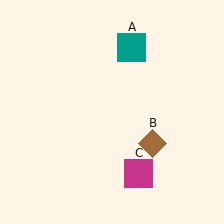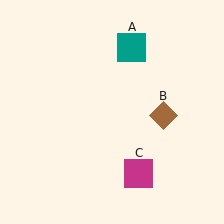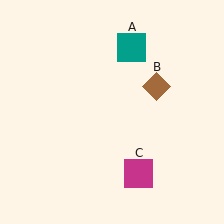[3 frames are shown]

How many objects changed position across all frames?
1 object changed position: brown diamond (object B).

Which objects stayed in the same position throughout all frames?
Teal square (object A) and magenta square (object C) remained stationary.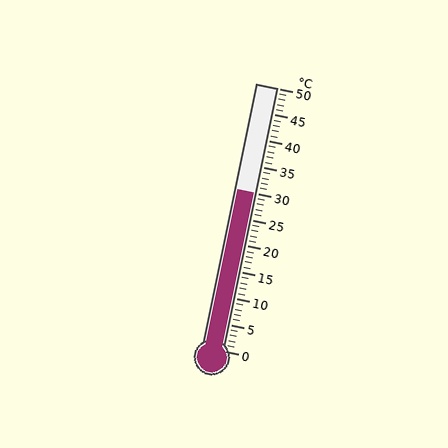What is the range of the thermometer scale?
The thermometer scale ranges from 0°C to 50°C.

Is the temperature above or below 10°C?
The temperature is above 10°C.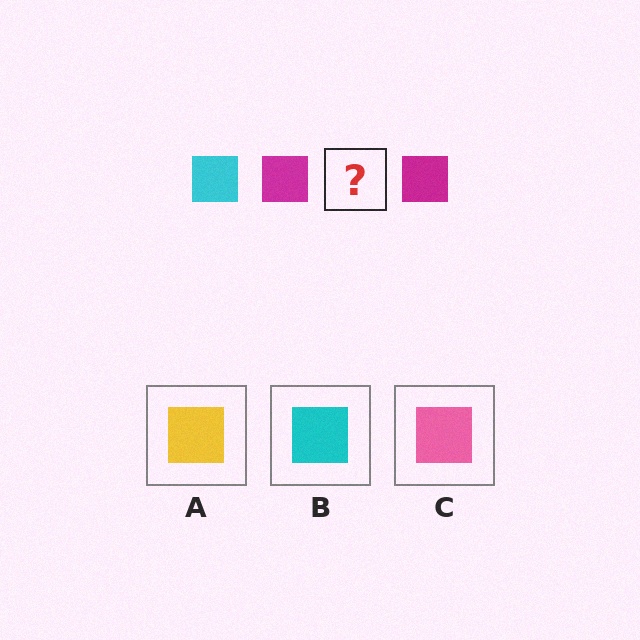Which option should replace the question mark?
Option B.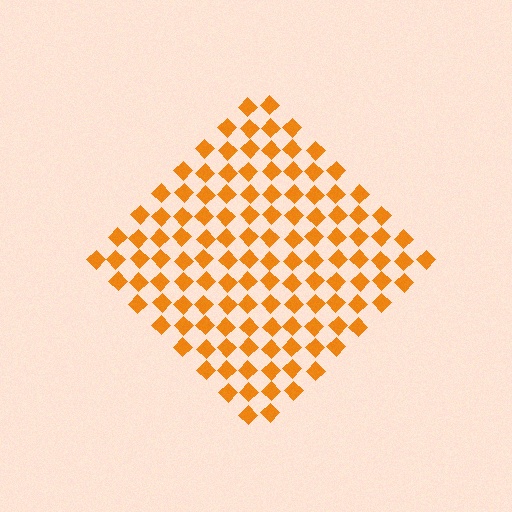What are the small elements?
The small elements are diamonds.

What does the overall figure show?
The overall figure shows a diamond.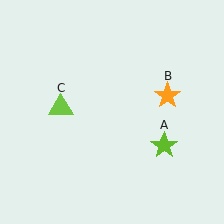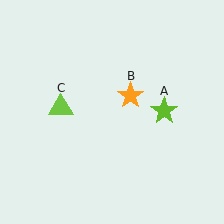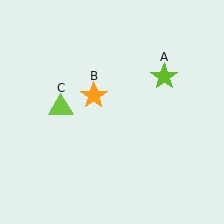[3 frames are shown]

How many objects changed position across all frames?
2 objects changed position: lime star (object A), orange star (object B).